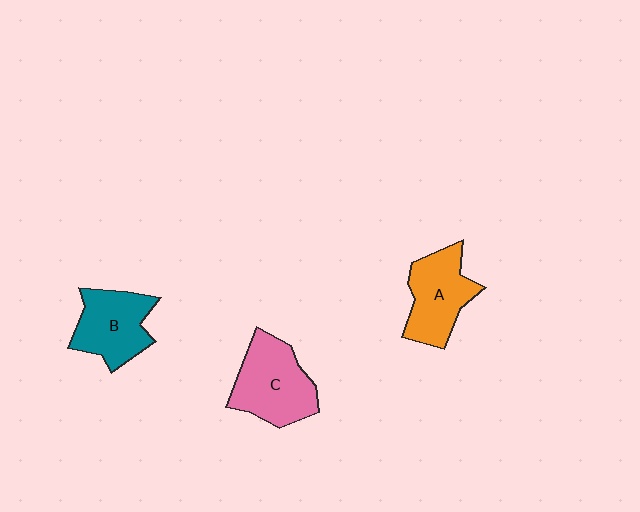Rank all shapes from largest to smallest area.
From largest to smallest: C (pink), A (orange), B (teal).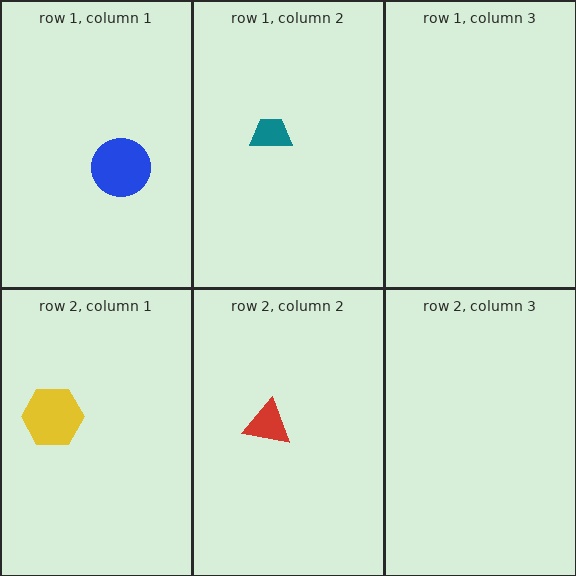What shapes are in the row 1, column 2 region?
The teal trapezoid.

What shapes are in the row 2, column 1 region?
The yellow hexagon.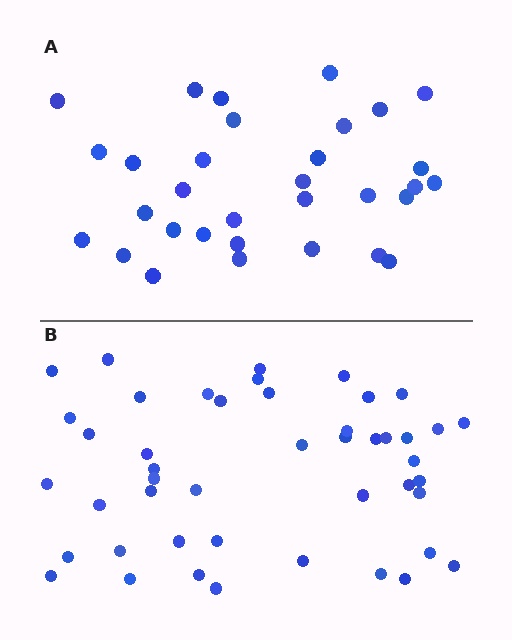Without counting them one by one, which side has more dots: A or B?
Region B (the bottom region) has more dots.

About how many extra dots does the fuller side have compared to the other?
Region B has approximately 15 more dots than region A.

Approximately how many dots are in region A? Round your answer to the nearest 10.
About 30 dots. (The exact count is 32, which rounds to 30.)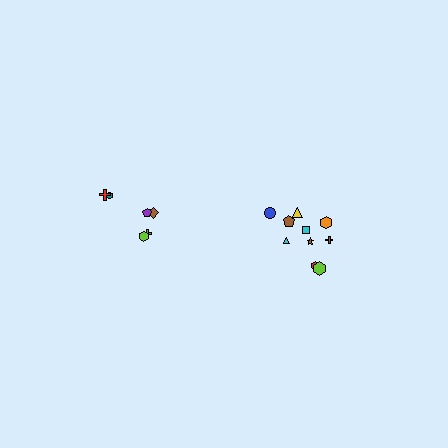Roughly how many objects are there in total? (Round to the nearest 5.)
Roughly 15 objects in total.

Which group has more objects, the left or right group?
The right group.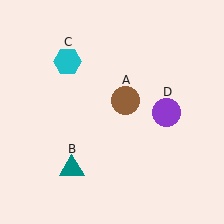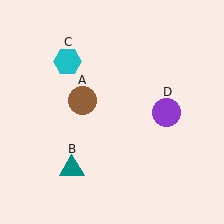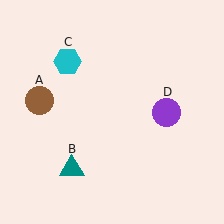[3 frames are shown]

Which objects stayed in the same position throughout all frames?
Teal triangle (object B) and cyan hexagon (object C) and purple circle (object D) remained stationary.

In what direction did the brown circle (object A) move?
The brown circle (object A) moved left.